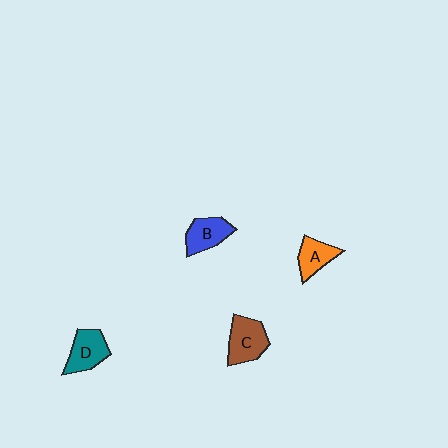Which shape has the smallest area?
Shape A (orange).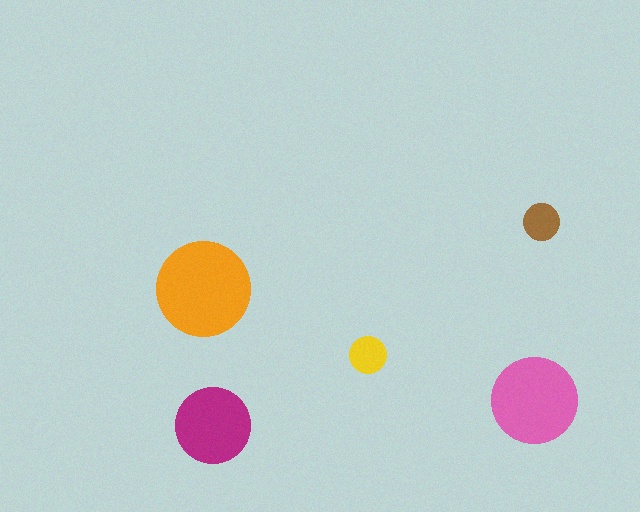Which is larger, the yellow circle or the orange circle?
The orange one.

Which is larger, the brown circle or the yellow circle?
The yellow one.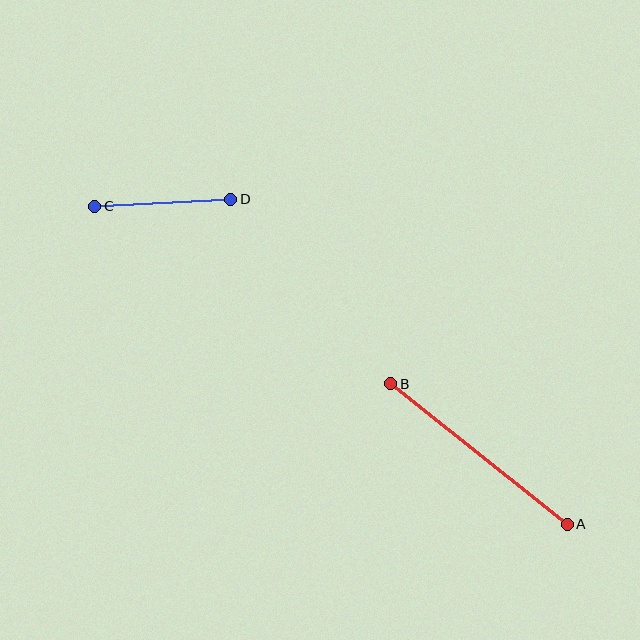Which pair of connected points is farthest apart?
Points A and B are farthest apart.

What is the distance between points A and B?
The distance is approximately 225 pixels.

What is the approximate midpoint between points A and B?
The midpoint is at approximately (479, 454) pixels.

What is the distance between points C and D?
The distance is approximately 136 pixels.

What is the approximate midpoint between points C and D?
The midpoint is at approximately (163, 203) pixels.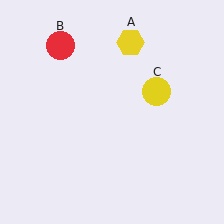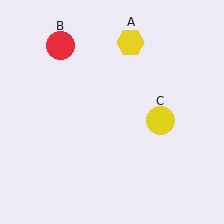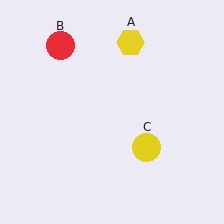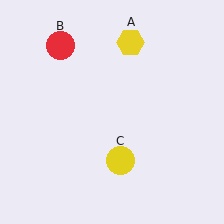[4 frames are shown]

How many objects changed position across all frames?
1 object changed position: yellow circle (object C).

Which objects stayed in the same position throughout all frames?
Yellow hexagon (object A) and red circle (object B) remained stationary.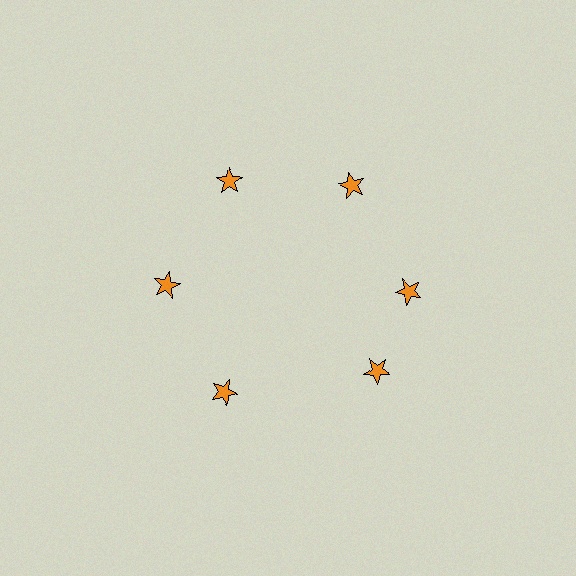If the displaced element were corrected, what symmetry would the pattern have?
It would have 6-fold rotational symmetry — the pattern would map onto itself every 60 degrees.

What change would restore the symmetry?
The symmetry would be restored by rotating it back into even spacing with its neighbors so that all 6 stars sit at equal angles and equal distance from the center.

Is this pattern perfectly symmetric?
No. The 6 orange stars are arranged in a ring, but one element near the 5 o'clock position is rotated out of alignment along the ring, breaking the 6-fold rotational symmetry.